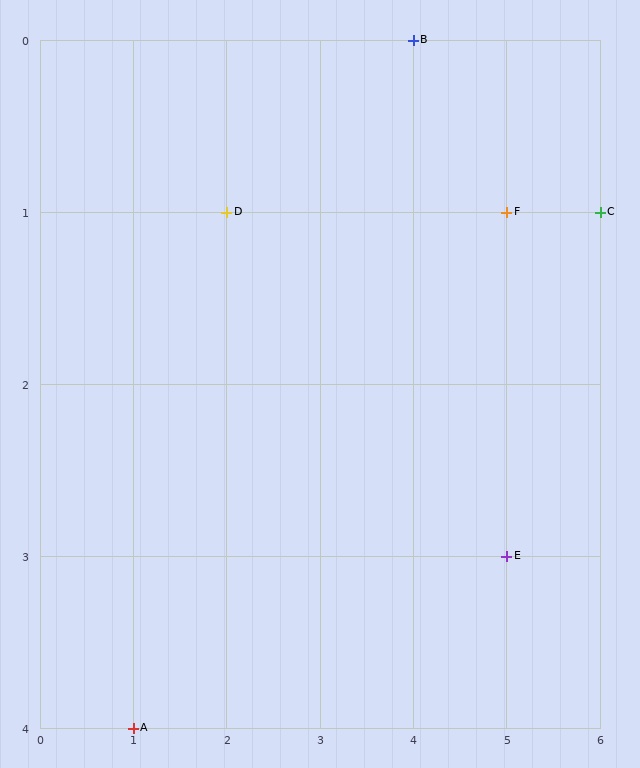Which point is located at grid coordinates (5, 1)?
Point F is at (5, 1).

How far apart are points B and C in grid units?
Points B and C are 2 columns and 1 row apart (about 2.2 grid units diagonally).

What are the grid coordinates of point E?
Point E is at grid coordinates (5, 3).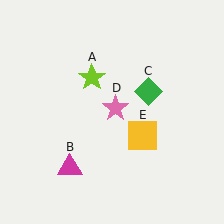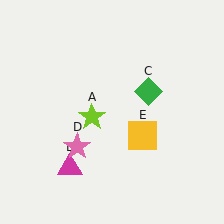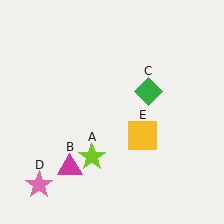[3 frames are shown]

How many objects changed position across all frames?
2 objects changed position: lime star (object A), pink star (object D).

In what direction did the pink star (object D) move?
The pink star (object D) moved down and to the left.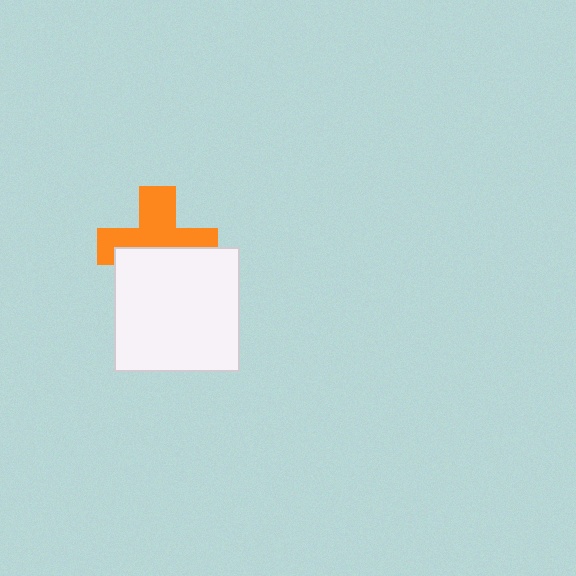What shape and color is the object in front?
The object in front is a white square.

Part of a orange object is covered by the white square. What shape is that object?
It is a cross.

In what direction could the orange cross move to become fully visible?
The orange cross could move up. That would shift it out from behind the white square entirely.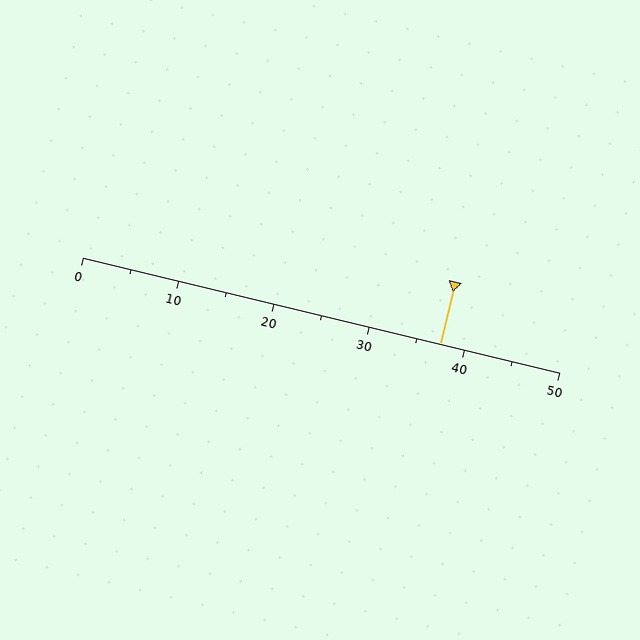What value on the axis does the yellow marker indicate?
The marker indicates approximately 37.5.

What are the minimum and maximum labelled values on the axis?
The axis runs from 0 to 50.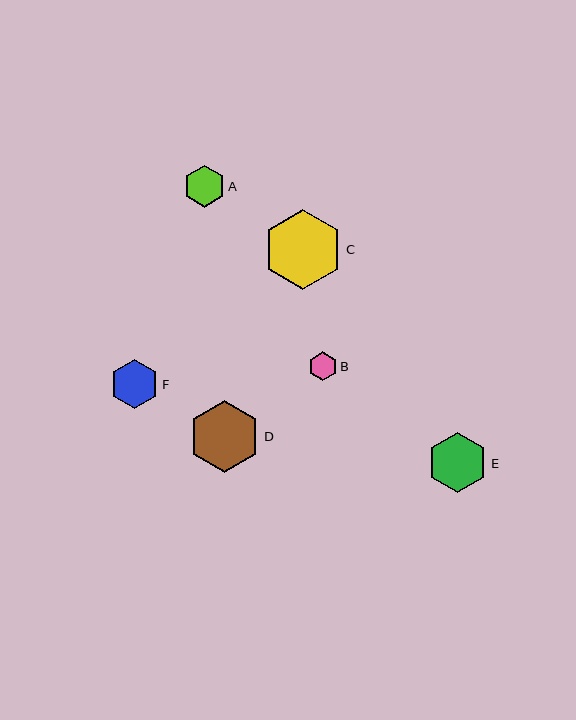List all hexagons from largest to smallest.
From largest to smallest: C, D, E, F, A, B.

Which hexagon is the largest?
Hexagon C is the largest with a size of approximately 80 pixels.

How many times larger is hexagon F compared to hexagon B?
Hexagon F is approximately 1.7 times the size of hexagon B.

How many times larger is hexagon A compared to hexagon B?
Hexagon A is approximately 1.4 times the size of hexagon B.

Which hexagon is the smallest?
Hexagon B is the smallest with a size of approximately 29 pixels.